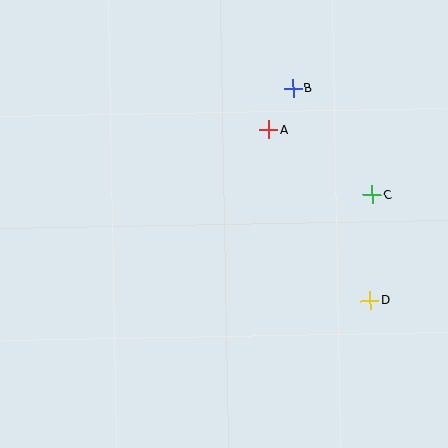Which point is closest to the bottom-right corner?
Point D is closest to the bottom-right corner.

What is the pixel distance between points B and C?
The distance between B and C is 133 pixels.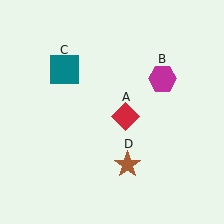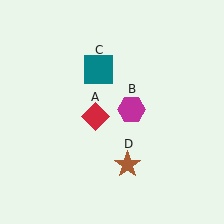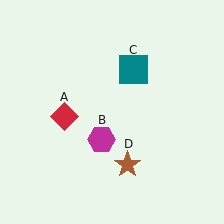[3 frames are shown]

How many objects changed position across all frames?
3 objects changed position: red diamond (object A), magenta hexagon (object B), teal square (object C).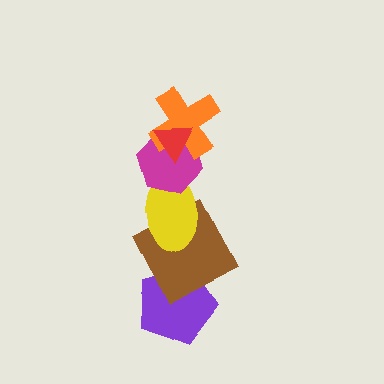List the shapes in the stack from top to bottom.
From top to bottom: the red triangle, the orange cross, the magenta hexagon, the yellow ellipse, the brown square, the purple pentagon.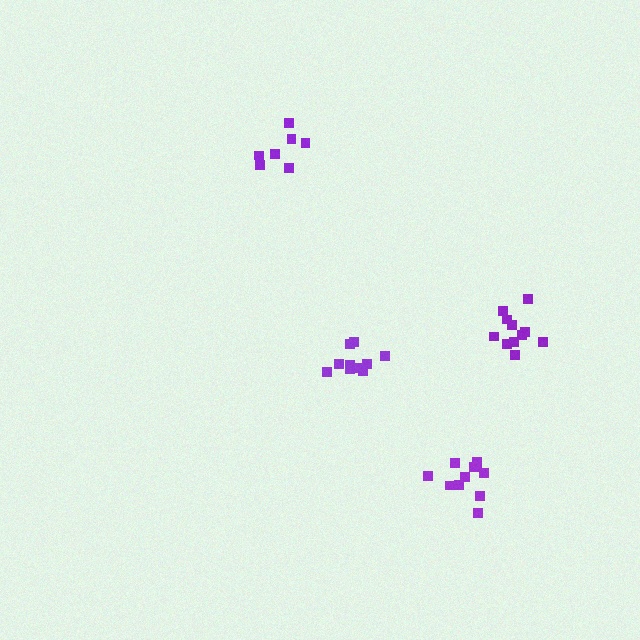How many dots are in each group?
Group 1: 11 dots, Group 2: 10 dots, Group 3: 7 dots, Group 4: 11 dots (39 total).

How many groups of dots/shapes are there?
There are 4 groups.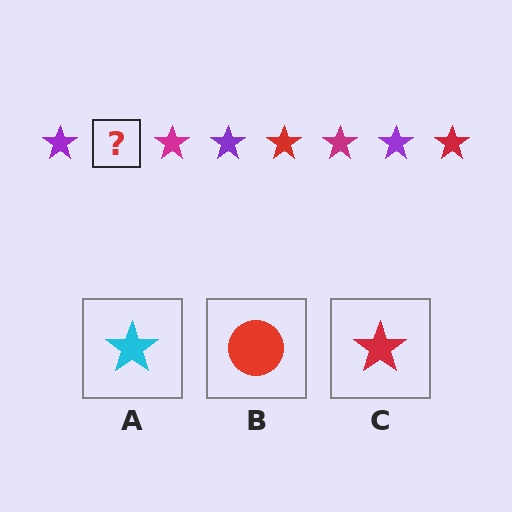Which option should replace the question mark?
Option C.